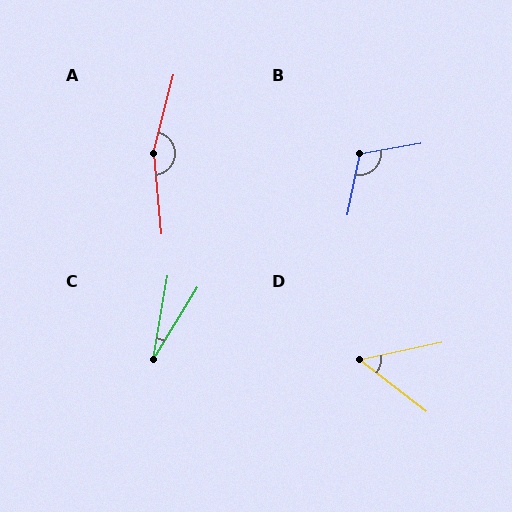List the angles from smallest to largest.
C (22°), D (50°), B (112°), A (160°).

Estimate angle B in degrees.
Approximately 112 degrees.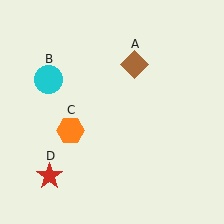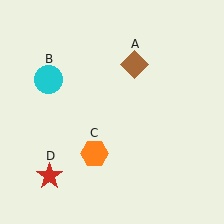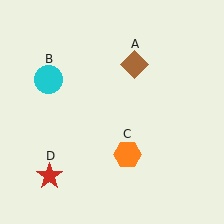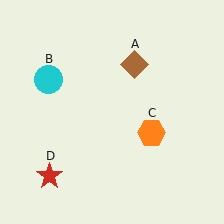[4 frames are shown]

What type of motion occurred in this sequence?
The orange hexagon (object C) rotated counterclockwise around the center of the scene.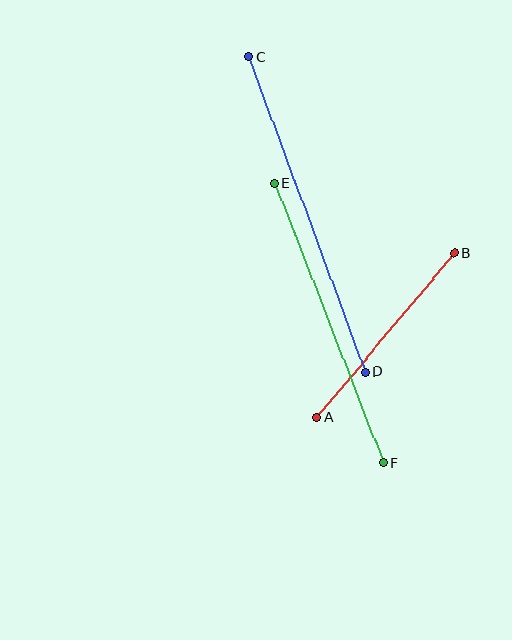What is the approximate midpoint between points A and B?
The midpoint is at approximately (386, 335) pixels.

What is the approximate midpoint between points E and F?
The midpoint is at approximately (329, 323) pixels.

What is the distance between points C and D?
The distance is approximately 336 pixels.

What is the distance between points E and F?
The distance is approximately 300 pixels.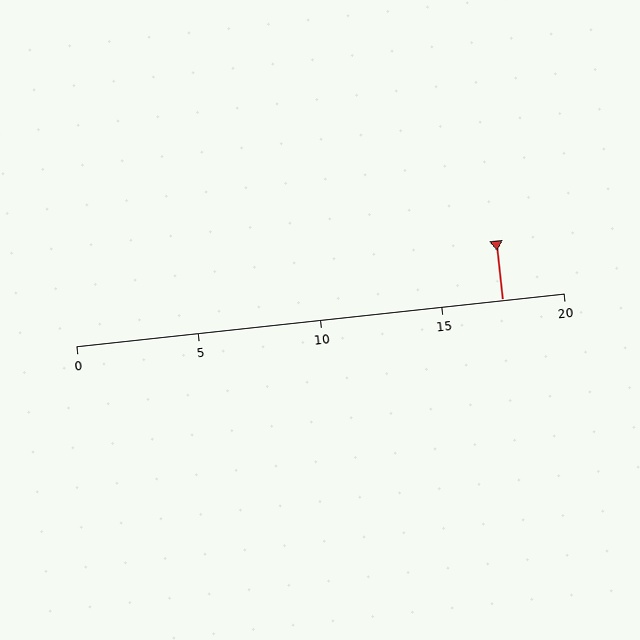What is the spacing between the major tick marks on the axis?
The major ticks are spaced 5 apart.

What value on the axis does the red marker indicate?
The marker indicates approximately 17.5.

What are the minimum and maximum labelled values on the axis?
The axis runs from 0 to 20.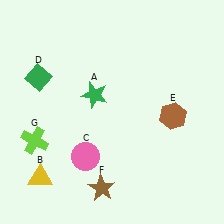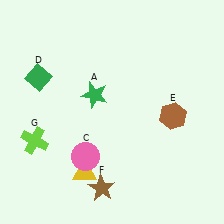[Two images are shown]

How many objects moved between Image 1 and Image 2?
1 object moved between the two images.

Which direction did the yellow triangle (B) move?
The yellow triangle (B) moved right.